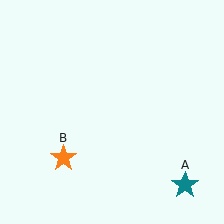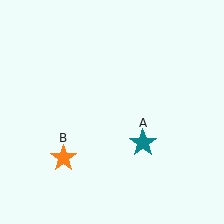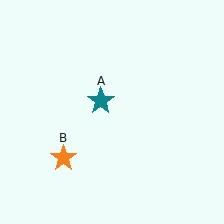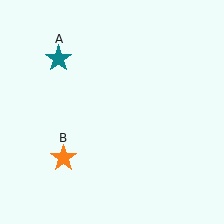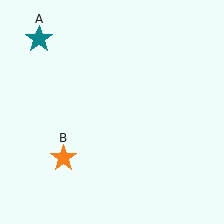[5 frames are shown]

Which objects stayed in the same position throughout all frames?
Orange star (object B) remained stationary.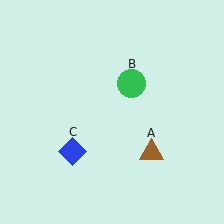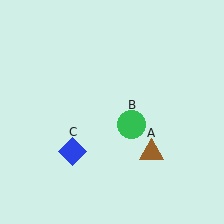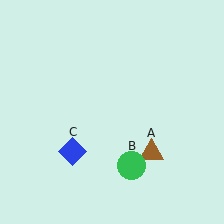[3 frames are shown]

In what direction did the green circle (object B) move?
The green circle (object B) moved down.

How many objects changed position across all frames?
1 object changed position: green circle (object B).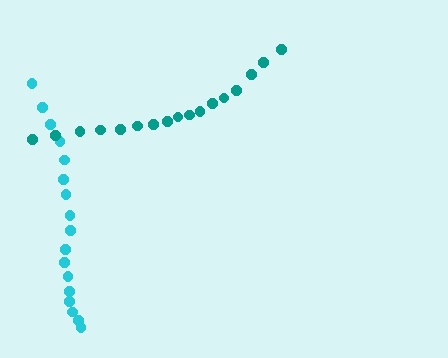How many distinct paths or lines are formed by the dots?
There are 2 distinct paths.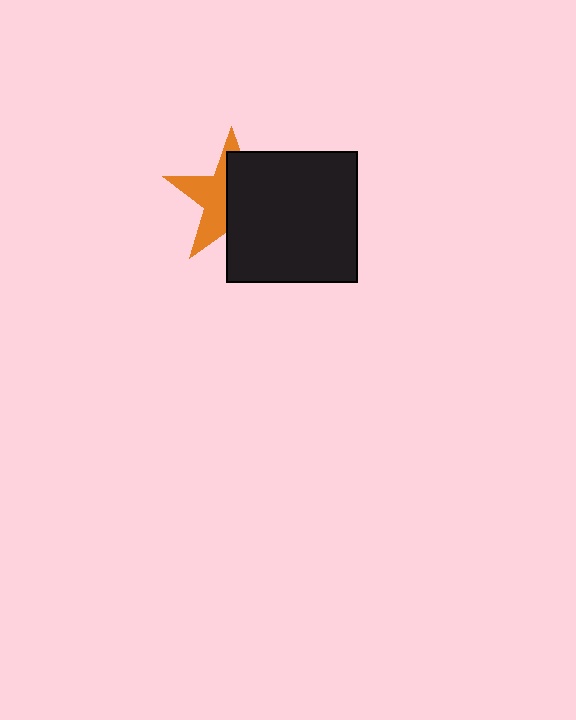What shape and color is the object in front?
The object in front is a black square.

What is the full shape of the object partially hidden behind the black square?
The partially hidden object is an orange star.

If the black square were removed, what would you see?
You would see the complete orange star.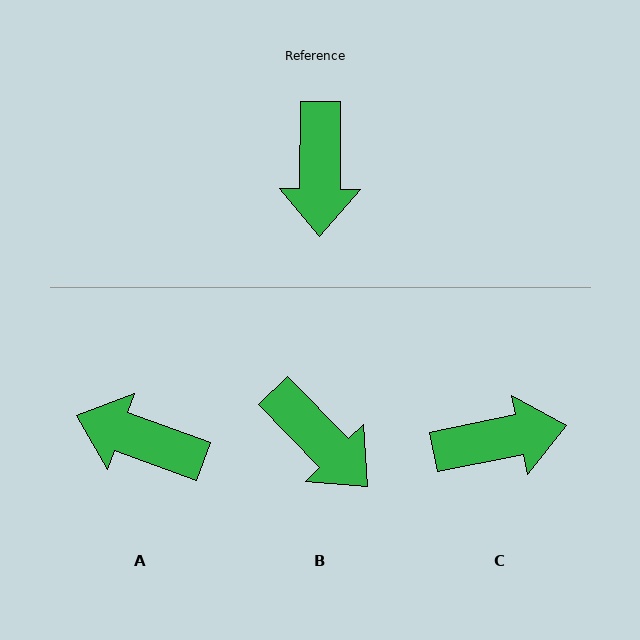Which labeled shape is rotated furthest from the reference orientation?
A, about 109 degrees away.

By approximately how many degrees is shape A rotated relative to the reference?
Approximately 109 degrees clockwise.